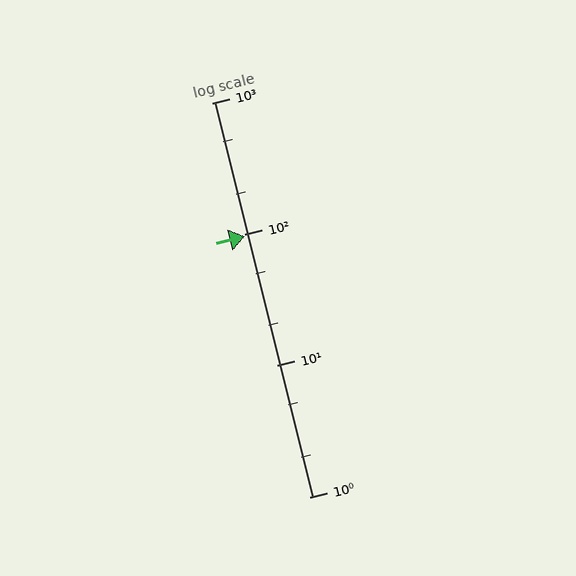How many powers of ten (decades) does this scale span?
The scale spans 3 decades, from 1 to 1000.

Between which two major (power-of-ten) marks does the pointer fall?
The pointer is between 10 and 100.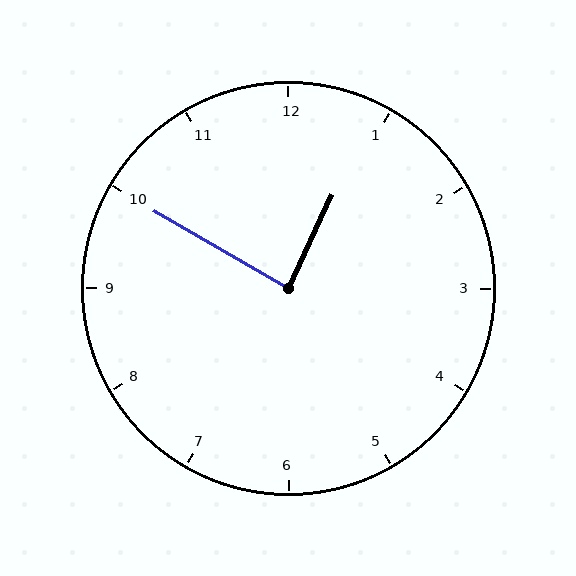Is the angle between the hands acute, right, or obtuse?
It is right.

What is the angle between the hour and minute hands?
Approximately 85 degrees.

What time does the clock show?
12:50.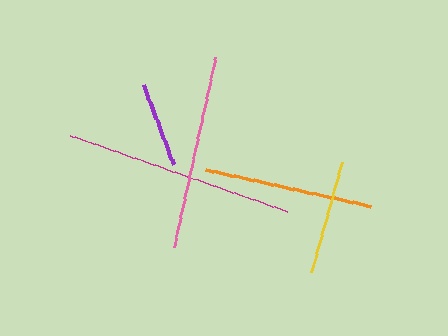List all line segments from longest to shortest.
From longest to shortest: magenta, pink, orange, yellow, purple.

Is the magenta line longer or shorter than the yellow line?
The magenta line is longer than the yellow line.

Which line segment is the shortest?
The purple line is the shortest at approximately 85 pixels.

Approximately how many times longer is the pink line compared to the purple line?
The pink line is approximately 2.3 times the length of the purple line.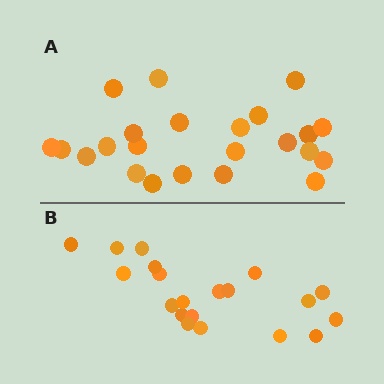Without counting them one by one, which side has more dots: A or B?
Region A (the top region) has more dots.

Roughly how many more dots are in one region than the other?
Region A has just a few more — roughly 2 or 3 more dots than region B.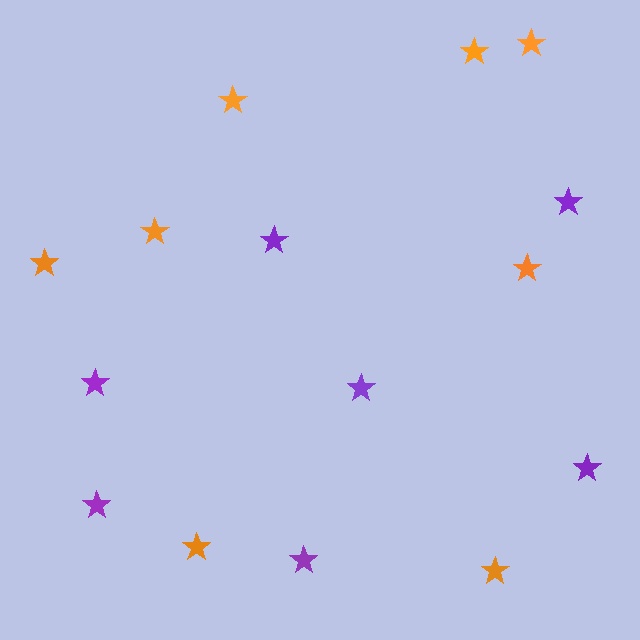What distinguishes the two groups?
There are 2 groups: one group of purple stars (7) and one group of orange stars (8).